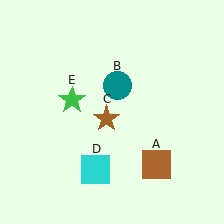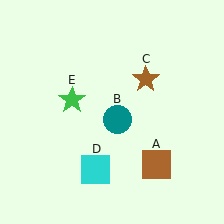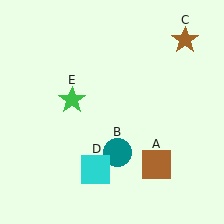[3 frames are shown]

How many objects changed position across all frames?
2 objects changed position: teal circle (object B), brown star (object C).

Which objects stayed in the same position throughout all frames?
Brown square (object A) and cyan square (object D) and green star (object E) remained stationary.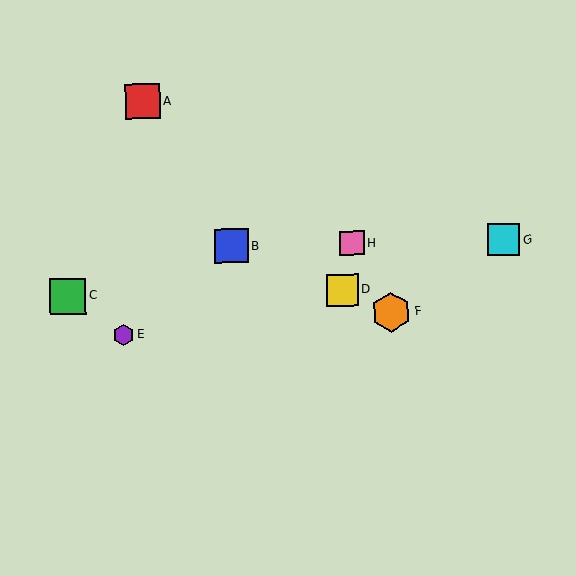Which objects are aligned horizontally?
Objects B, G, H are aligned horizontally.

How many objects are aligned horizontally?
3 objects (B, G, H) are aligned horizontally.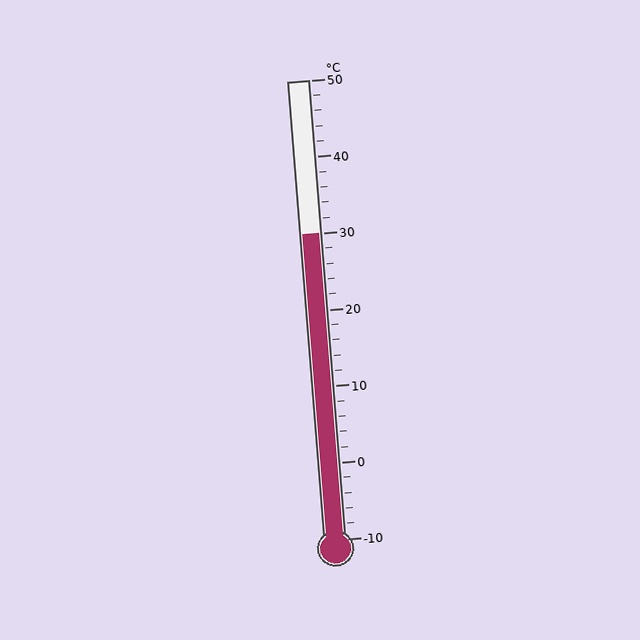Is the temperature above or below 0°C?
The temperature is above 0°C.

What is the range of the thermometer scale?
The thermometer scale ranges from -10°C to 50°C.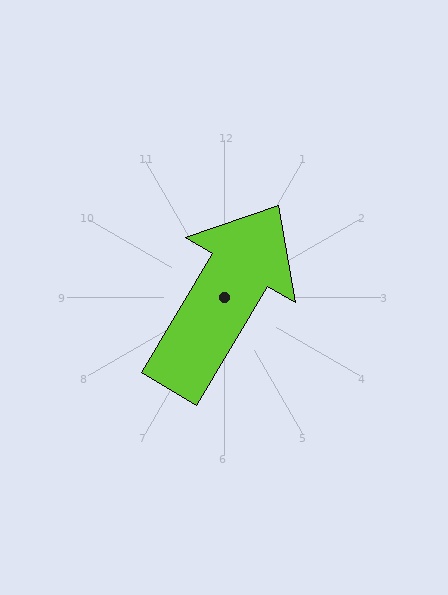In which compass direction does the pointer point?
Northeast.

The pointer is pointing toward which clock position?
Roughly 1 o'clock.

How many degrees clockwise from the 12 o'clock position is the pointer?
Approximately 31 degrees.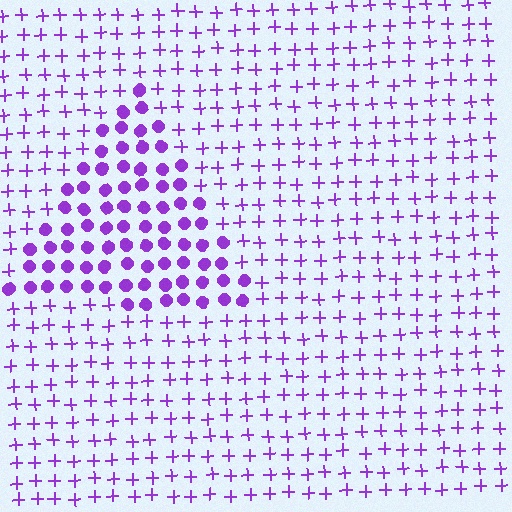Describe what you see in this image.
The image is filled with small purple elements arranged in a uniform grid. A triangle-shaped region contains circles, while the surrounding area contains plus signs. The boundary is defined purely by the change in element shape.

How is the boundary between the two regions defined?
The boundary is defined by a change in element shape: circles inside vs. plus signs outside. All elements share the same color and spacing.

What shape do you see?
I see a triangle.